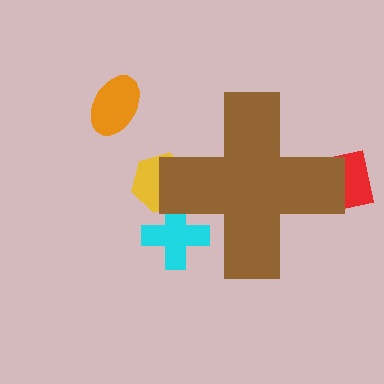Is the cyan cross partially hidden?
Yes, the cyan cross is partially hidden behind the brown cross.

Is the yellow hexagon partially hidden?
Yes, the yellow hexagon is partially hidden behind the brown cross.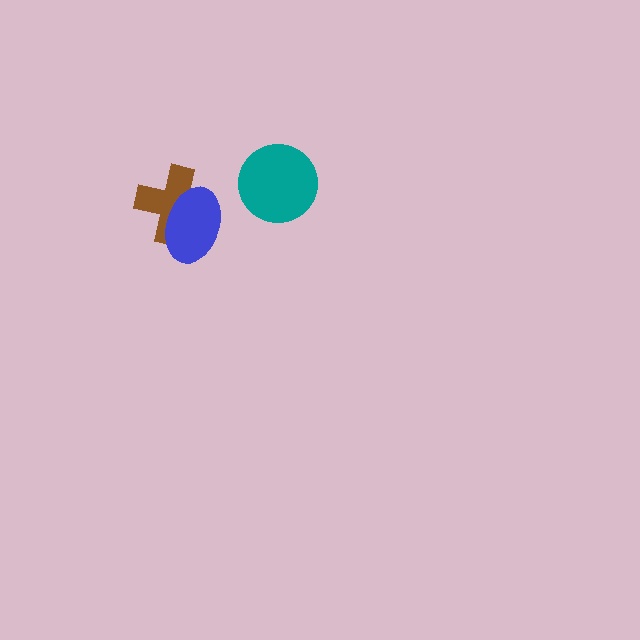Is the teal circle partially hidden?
No, no other shape covers it.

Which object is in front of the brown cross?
The blue ellipse is in front of the brown cross.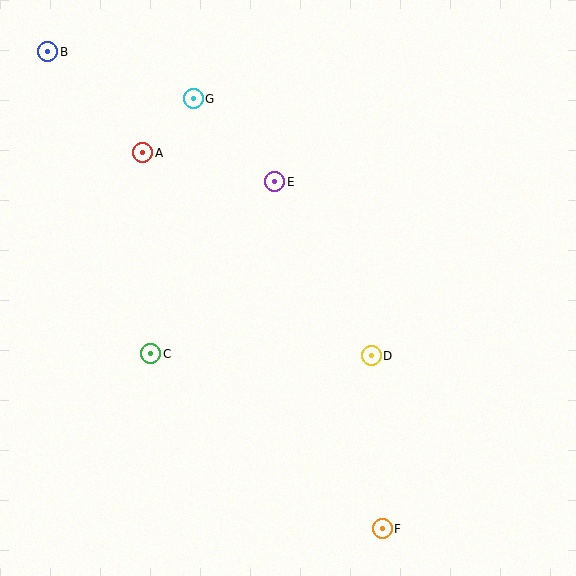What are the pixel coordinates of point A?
Point A is at (143, 153).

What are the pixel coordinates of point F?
Point F is at (382, 529).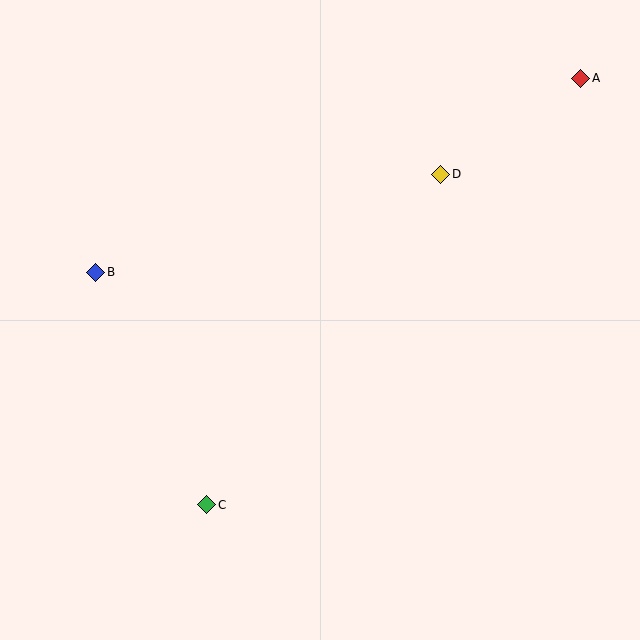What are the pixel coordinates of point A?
Point A is at (581, 78).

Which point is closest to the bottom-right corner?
Point C is closest to the bottom-right corner.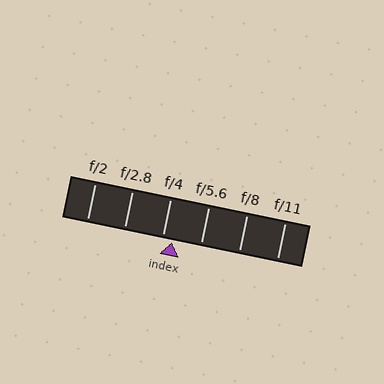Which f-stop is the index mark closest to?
The index mark is closest to f/4.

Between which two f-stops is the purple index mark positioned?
The index mark is between f/4 and f/5.6.